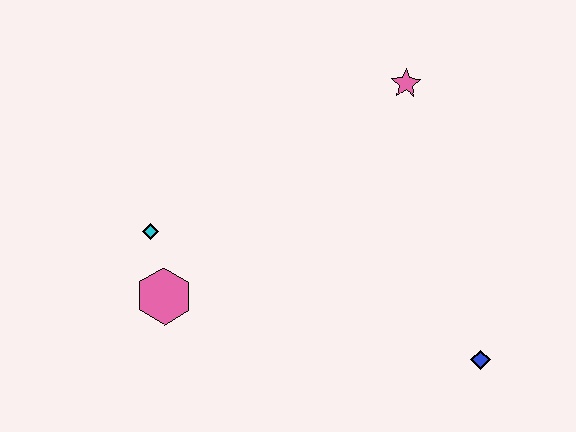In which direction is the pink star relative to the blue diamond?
The pink star is above the blue diamond.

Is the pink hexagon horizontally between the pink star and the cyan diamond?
Yes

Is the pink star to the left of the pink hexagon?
No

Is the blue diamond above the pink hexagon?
No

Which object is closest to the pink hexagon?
The cyan diamond is closest to the pink hexagon.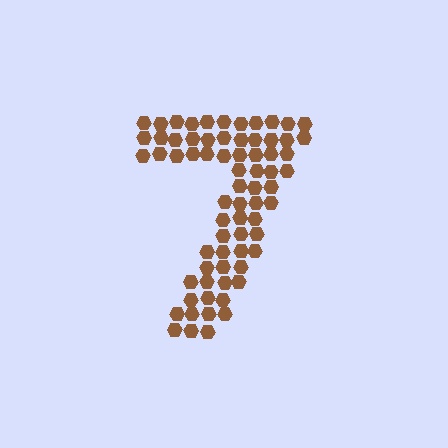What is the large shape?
The large shape is the digit 7.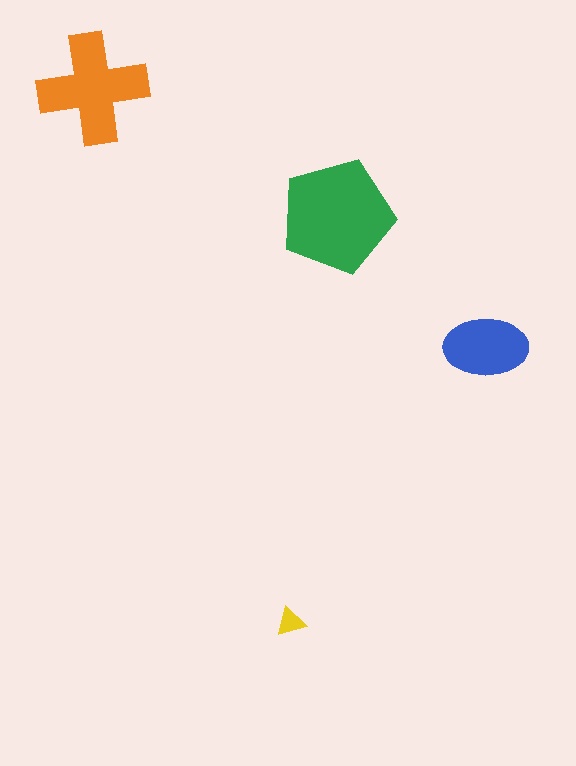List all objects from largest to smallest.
The green pentagon, the orange cross, the blue ellipse, the yellow triangle.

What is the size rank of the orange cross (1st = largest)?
2nd.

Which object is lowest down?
The yellow triangle is bottommost.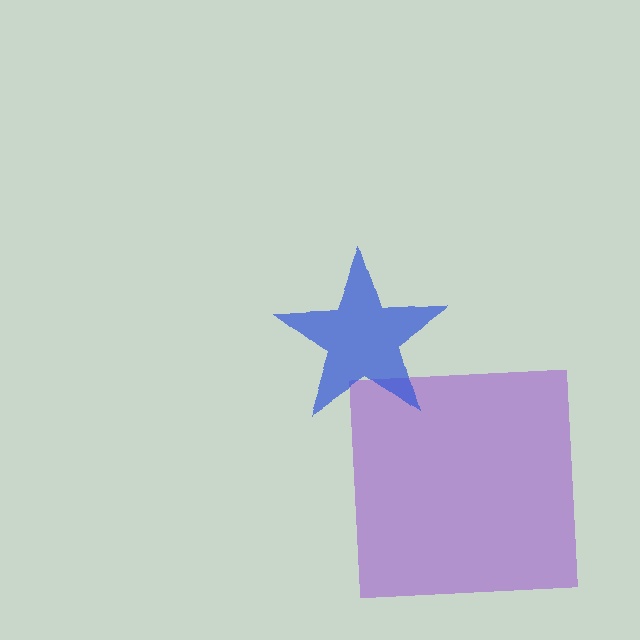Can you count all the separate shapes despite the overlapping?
Yes, there are 2 separate shapes.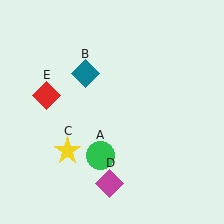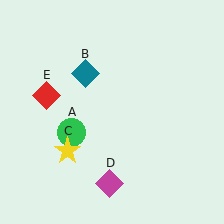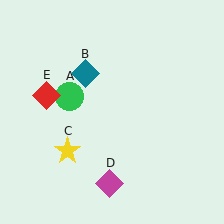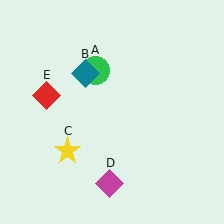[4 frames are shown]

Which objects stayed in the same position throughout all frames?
Teal diamond (object B) and yellow star (object C) and magenta diamond (object D) and red diamond (object E) remained stationary.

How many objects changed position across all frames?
1 object changed position: green circle (object A).